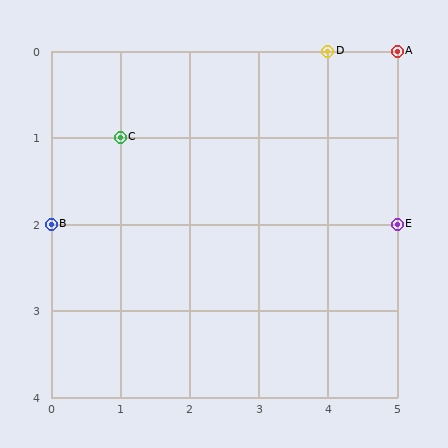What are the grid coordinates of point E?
Point E is at grid coordinates (5, 2).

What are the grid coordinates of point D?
Point D is at grid coordinates (4, 0).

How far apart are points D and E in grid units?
Points D and E are 1 column and 2 rows apart (about 2.2 grid units diagonally).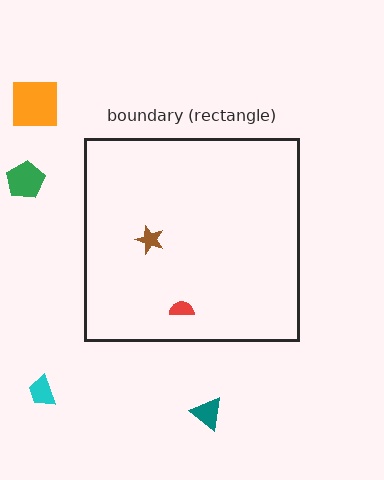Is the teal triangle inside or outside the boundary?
Outside.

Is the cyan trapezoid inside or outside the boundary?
Outside.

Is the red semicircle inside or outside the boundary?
Inside.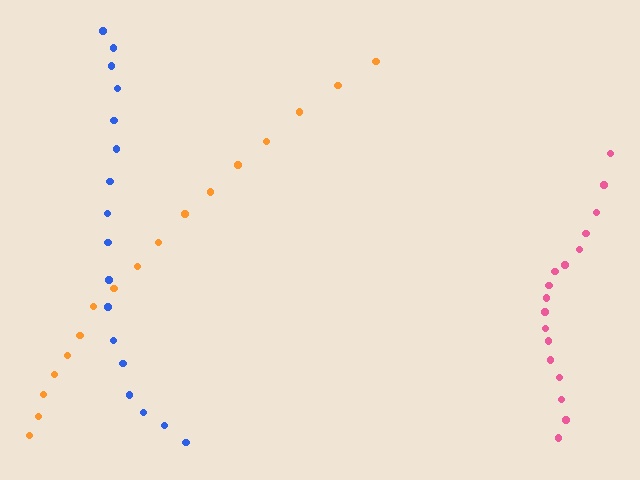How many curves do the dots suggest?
There are 3 distinct paths.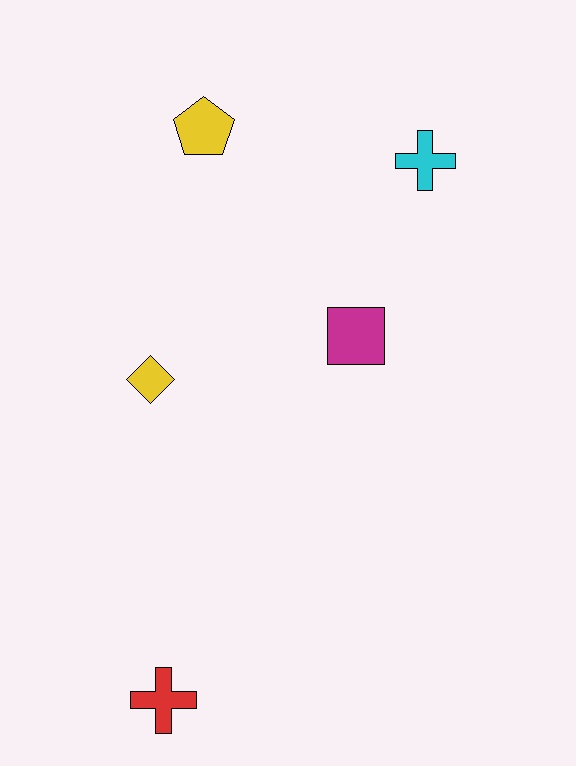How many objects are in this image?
There are 5 objects.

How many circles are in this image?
There are no circles.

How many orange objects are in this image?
There are no orange objects.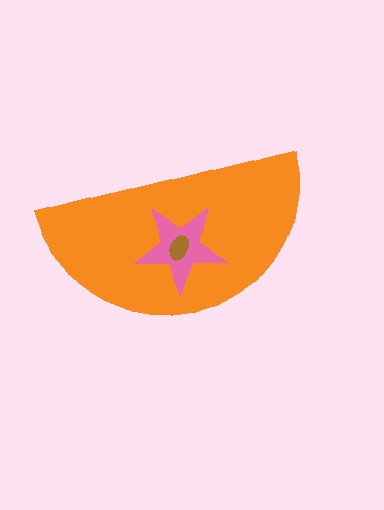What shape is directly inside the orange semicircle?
The pink star.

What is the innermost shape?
The brown ellipse.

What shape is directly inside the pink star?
The brown ellipse.